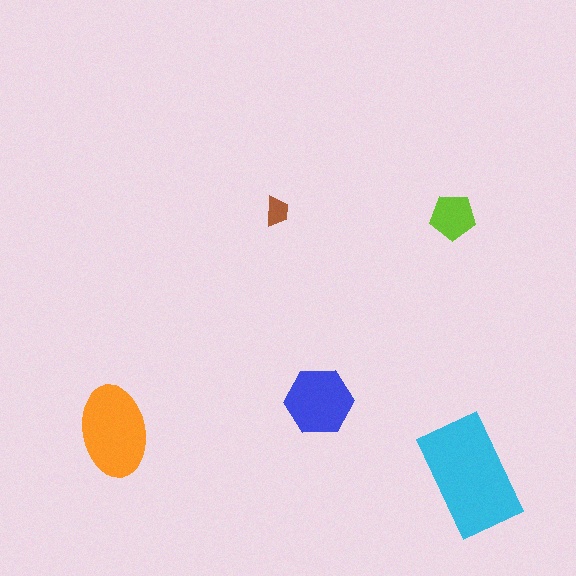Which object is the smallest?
The brown trapezoid.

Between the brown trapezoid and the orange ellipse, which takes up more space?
The orange ellipse.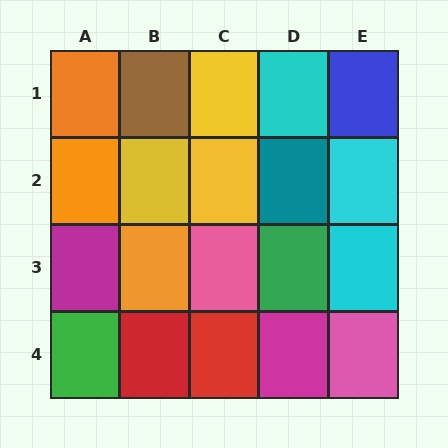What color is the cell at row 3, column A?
Magenta.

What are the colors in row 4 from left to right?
Green, red, red, magenta, pink.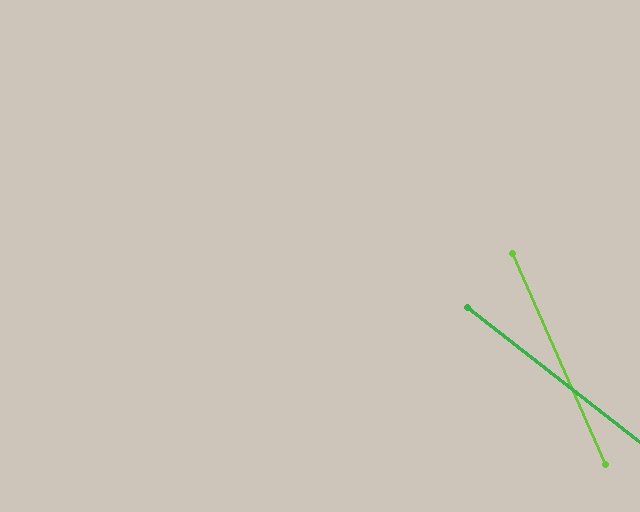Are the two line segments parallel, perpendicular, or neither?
Neither parallel nor perpendicular — they differ by about 28°.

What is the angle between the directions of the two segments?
Approximately 28 degrees.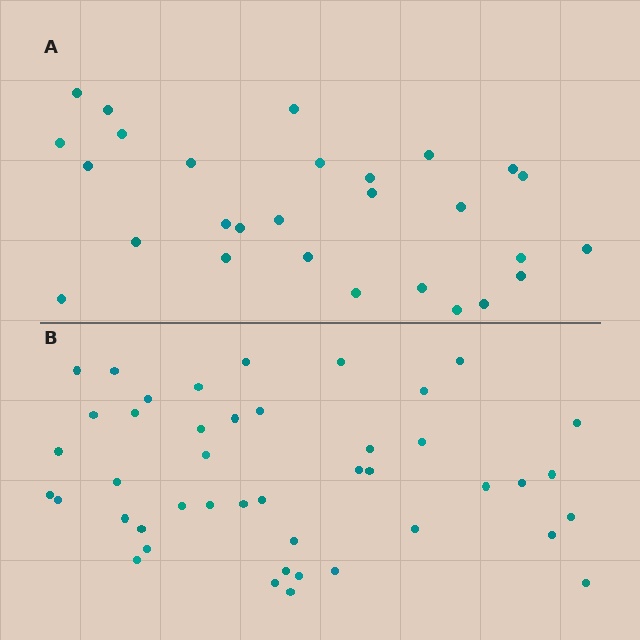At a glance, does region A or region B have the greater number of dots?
Region B (the bottom region) has more dots.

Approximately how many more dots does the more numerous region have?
Region B has approximately 15 more dots than region A.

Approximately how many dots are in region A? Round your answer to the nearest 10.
About 30 dots. (The exact count is 28, which rounds to 30.)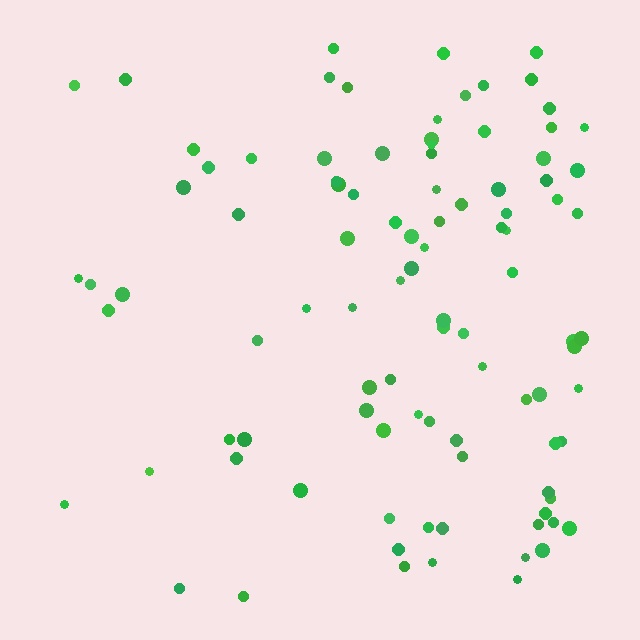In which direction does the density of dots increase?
From left to right, with the right side densest.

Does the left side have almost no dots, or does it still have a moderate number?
Still a moderate number, just noticeably fewer than the right.